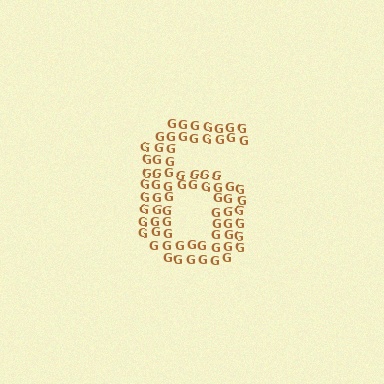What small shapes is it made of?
It is made of small letter G's.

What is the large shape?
The large shape is the digit 6.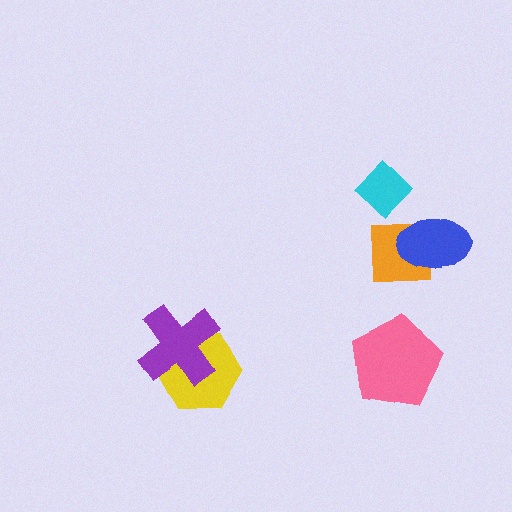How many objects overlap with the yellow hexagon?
1 object overlaps with the yellow hexagon.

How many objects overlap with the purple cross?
1 object overlaps with the purple cross.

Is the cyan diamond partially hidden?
No, no other shape covers it.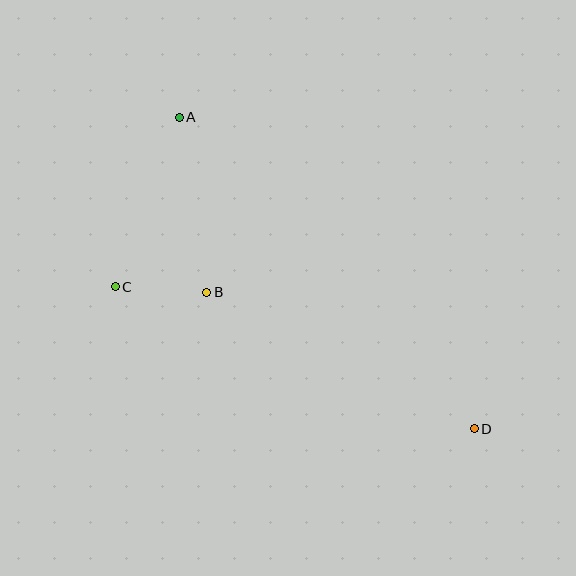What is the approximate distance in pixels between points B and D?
The distance between B and D is approximately 300 pixels.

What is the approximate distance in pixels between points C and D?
The distance between C and D is approximately 386 pixels.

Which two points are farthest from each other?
Points A and D are farthest from each other.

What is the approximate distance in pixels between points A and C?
The distance between A and C is approximately 181 pixels.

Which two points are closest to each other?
Points B and C are closest to each other.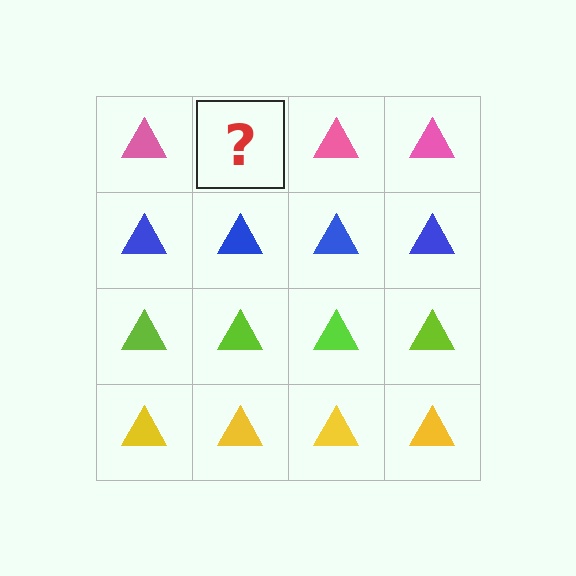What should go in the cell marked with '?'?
The missing cell should contain a pink triangle.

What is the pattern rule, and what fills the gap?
The rule is that each row has a consistent color. The gap should be filled with a pink triangle.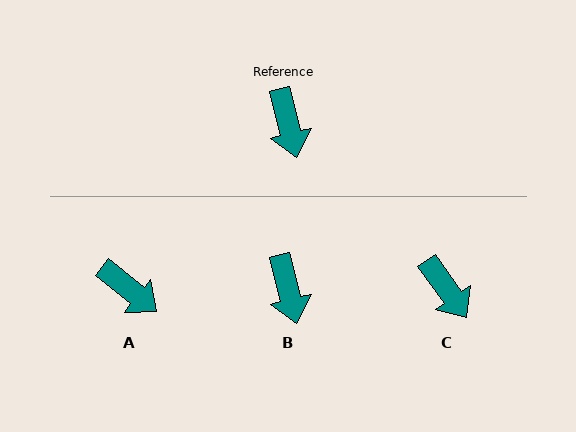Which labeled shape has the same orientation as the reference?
B.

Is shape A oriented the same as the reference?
No, it is off by about 37 degrees.